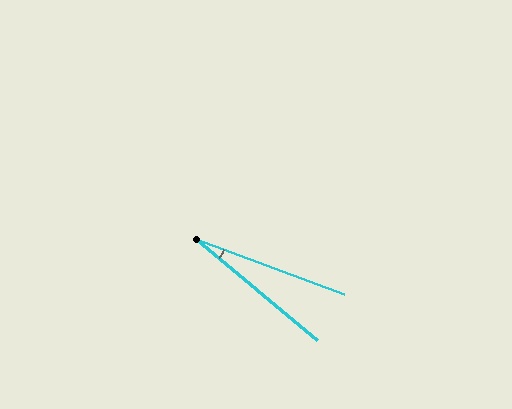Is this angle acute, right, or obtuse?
It is acute.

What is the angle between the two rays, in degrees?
Approximately 19 degrees.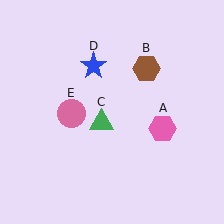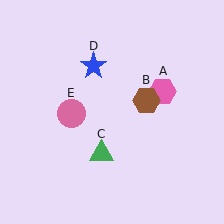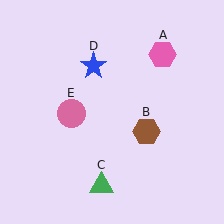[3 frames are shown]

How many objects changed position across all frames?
3 objects changed position: pink hexagon (object A), brown hexagon (object B), green triangle (object C).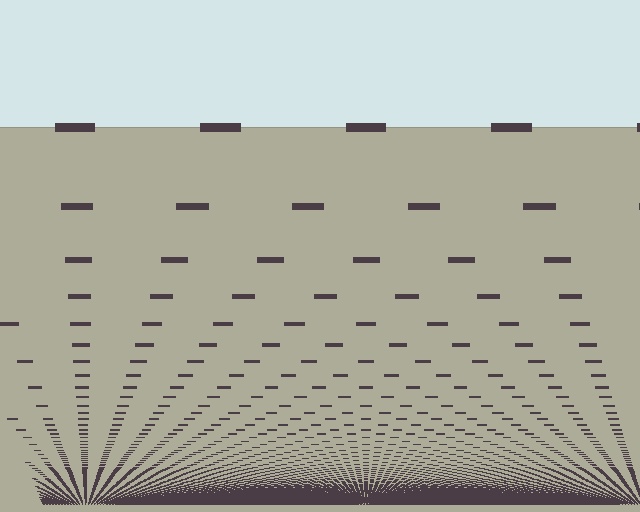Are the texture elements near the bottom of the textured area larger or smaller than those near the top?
Smaller. The gradient is inverted — elements near the bottom are smaller and denser.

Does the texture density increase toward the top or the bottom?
Density increases toward the bottom.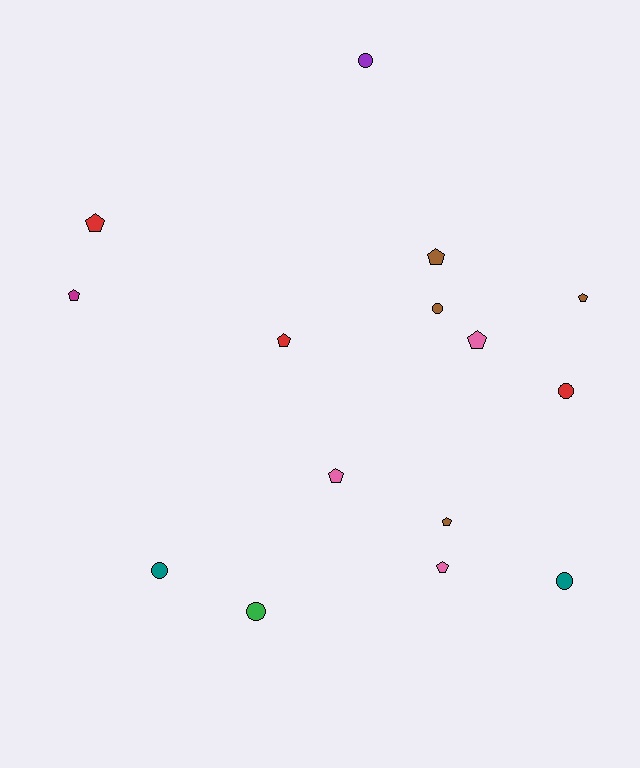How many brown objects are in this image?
There are 4 brown objects.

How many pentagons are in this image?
There are 9 pentagons.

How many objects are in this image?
There are 15 objects.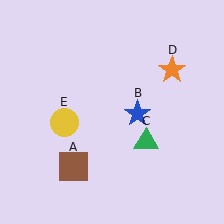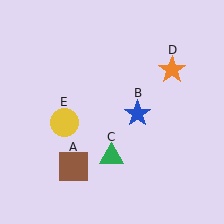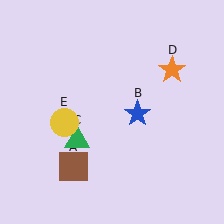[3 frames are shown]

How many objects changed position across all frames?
1 object changed position: green triangle (object C).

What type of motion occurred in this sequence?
The green triangle (object C) rotated clockwise around the center of the scene.